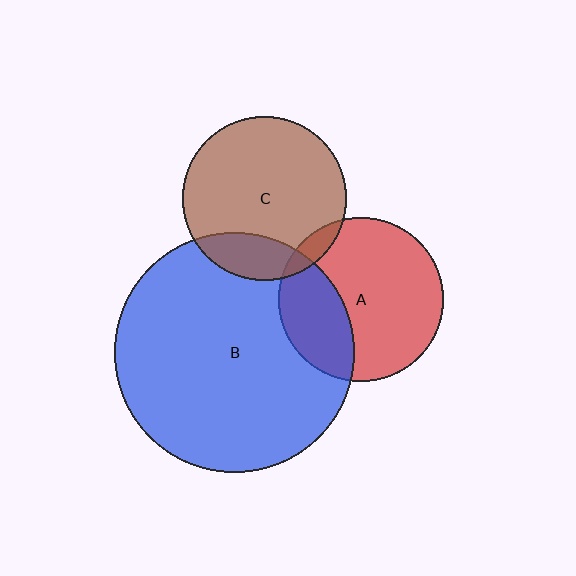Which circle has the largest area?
Circle B (blue).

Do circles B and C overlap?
Yes.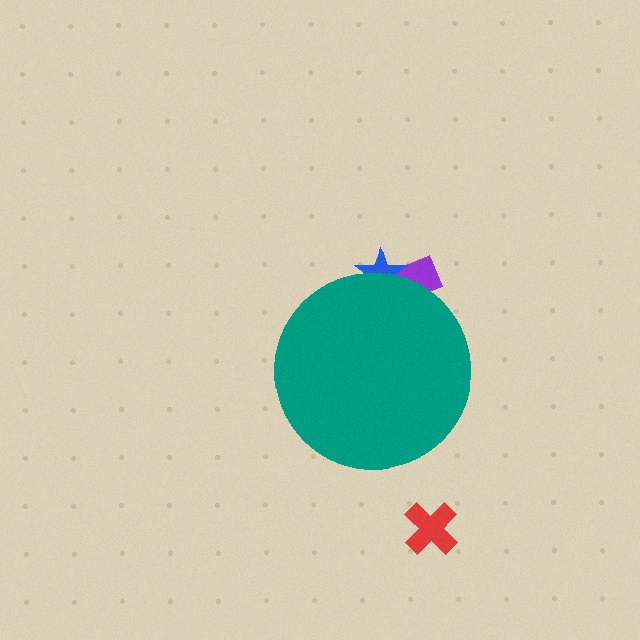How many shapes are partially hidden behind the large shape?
2 shapes are partially hidden.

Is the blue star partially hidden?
Yes, the blue star is partially hidden behind the teal circle.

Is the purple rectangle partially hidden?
Yes, the purple rectangle is partially hidden behind the teal circle.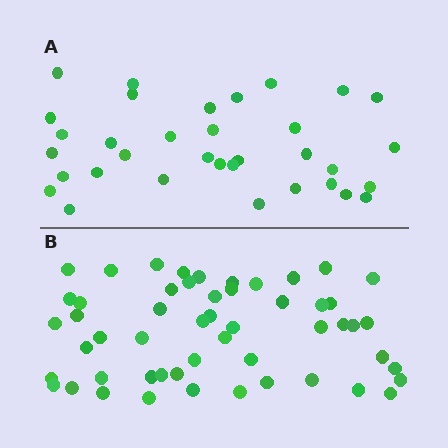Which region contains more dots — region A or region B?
Region B (the bottom region) has more dots.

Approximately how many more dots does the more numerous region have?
Region B has approximately 20 more dots than region A.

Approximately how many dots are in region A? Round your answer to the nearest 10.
About 30 dots. (The exact count is 34, which rounds to 30.)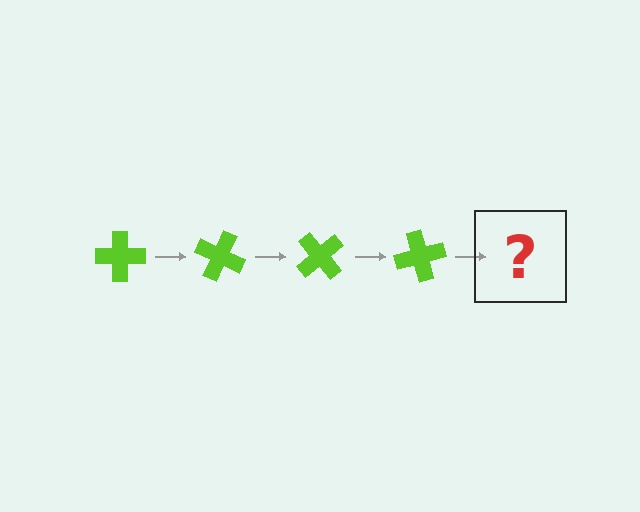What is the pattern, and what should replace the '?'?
The pattern is that the cross rotates 25 degrees each step. The '?' should be a lime cross rotated 100 degrees.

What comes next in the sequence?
The next element should be a lime cross rotated 100 degrees.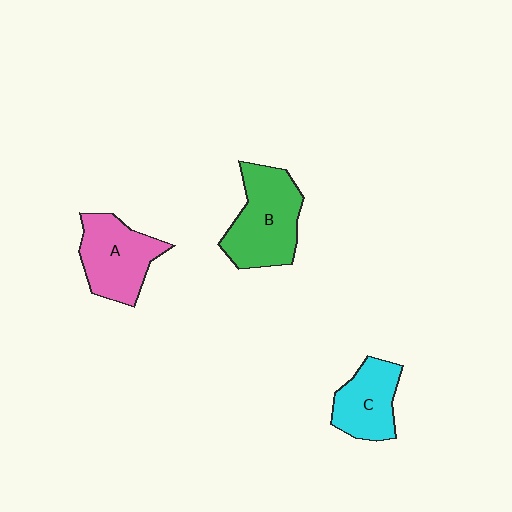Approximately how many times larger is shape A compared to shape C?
Approximately 1.2 times.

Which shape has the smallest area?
Shape C (cyan).